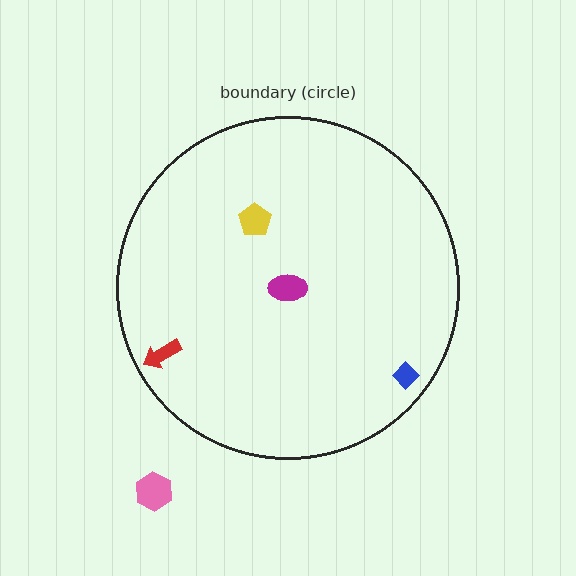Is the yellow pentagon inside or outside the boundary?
Inside.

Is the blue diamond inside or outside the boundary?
Inside.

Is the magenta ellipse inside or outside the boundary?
Inside.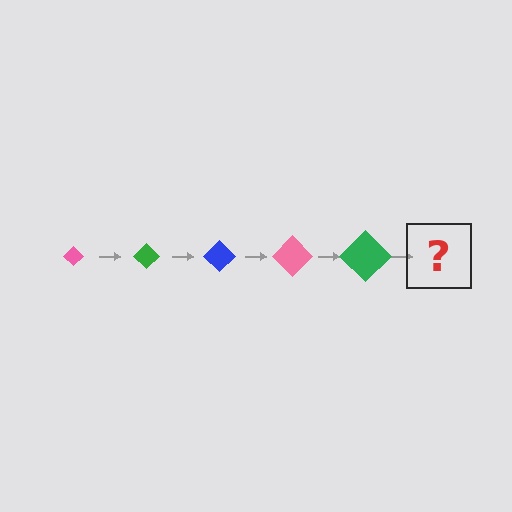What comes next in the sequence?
The next element should be a blue diamond, larger than the previous one.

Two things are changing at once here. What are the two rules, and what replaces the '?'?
The two rules are that the diamond grows larger each step and the color cycles through pink, green, and blue. The '?' should be a blue diamond, larger than the previous one.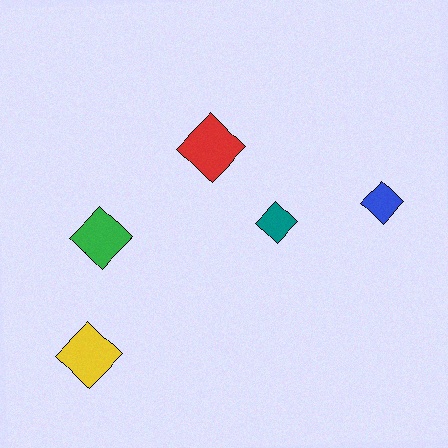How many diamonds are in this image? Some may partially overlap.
There are 5 diamonds.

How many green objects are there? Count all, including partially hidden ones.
There is 1 green object.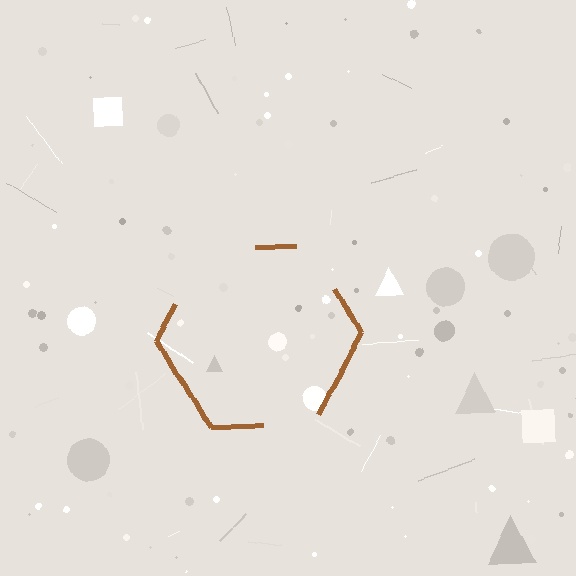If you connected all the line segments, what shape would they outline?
They would outline a hexagon.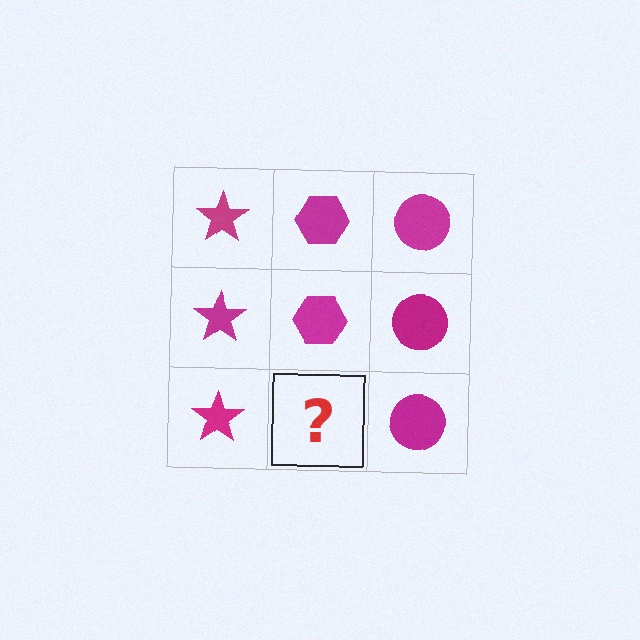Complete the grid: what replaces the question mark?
The question mark should be replaced with a magenta hexagon.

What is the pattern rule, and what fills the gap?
The rule is that each column has a consistent shape. The gap should be filled with a magenta hexagon.